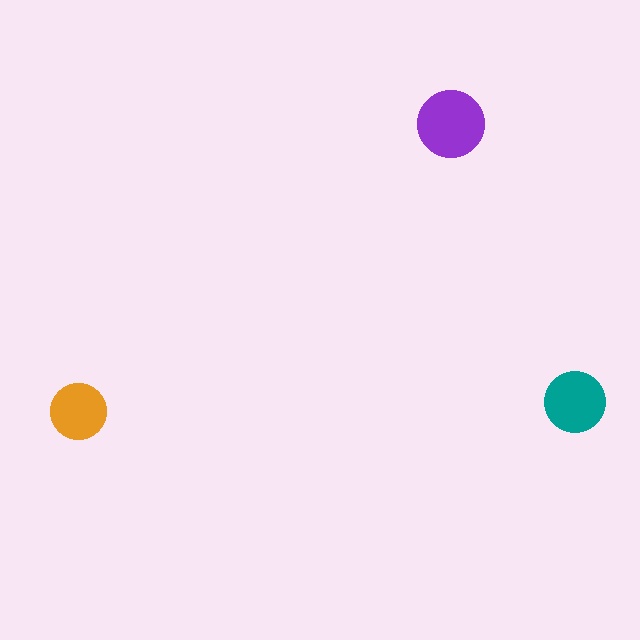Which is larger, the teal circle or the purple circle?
The purple one.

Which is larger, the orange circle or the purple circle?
The purple one.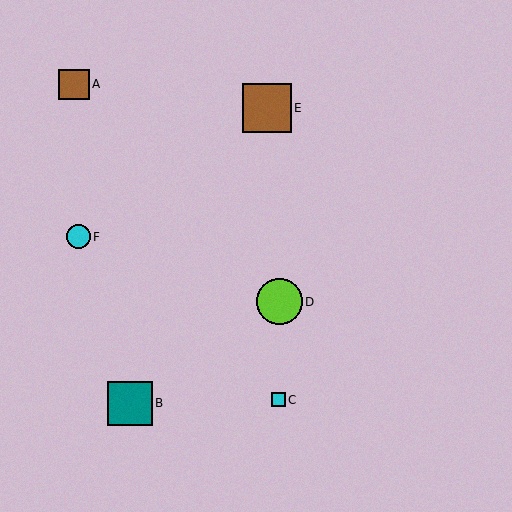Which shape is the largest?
The brown square (labeled E) is the largest.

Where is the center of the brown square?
The center of the brown square is at (267, 108).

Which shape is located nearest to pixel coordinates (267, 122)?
The brown square (labeled E) at (267, 108) is nearest to that location.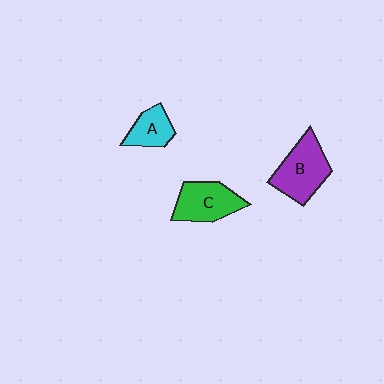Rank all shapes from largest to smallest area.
From largest to smallest: B (purple), C (green), A (cyan).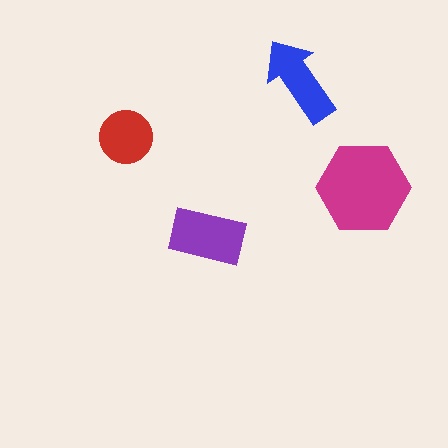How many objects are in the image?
There are 4 objects in the image.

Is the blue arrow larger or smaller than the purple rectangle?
Smaller.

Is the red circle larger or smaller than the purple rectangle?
Smaller.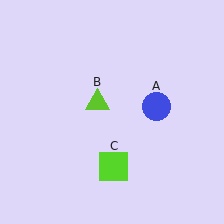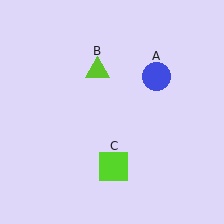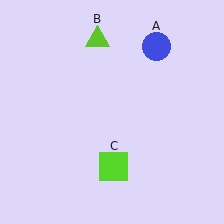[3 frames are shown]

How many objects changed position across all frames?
2 objects changed position: blue circle (object A), lime triangle (object B).